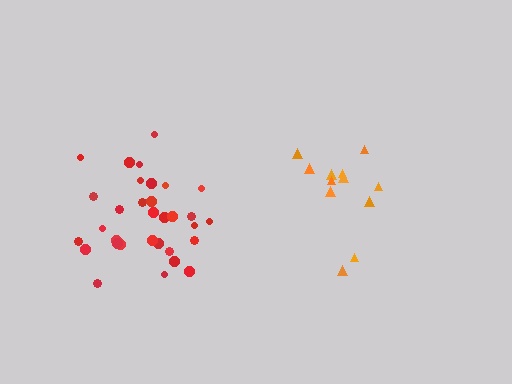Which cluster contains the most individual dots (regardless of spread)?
Red (32).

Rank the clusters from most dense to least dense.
red, orange.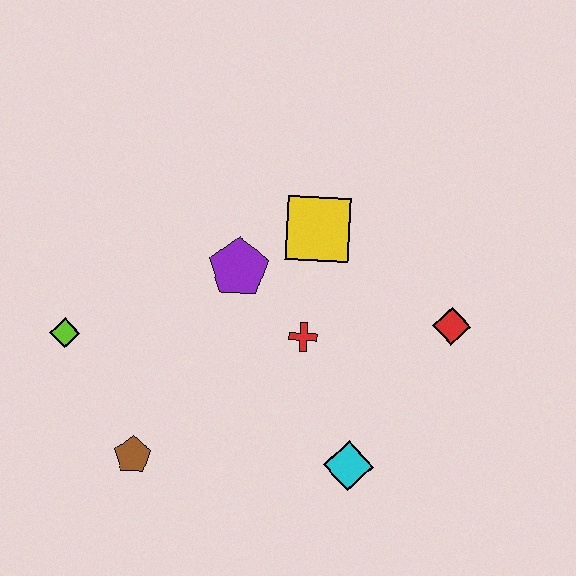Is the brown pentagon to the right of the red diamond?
No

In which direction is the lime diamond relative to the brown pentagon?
The lime diamond is above the brown pentagon.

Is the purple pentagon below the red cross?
No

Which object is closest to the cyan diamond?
The red cross is closest to the cyan diamond.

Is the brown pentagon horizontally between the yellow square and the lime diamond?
Yes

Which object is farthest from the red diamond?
The lime diamond is farthest from the red diamond.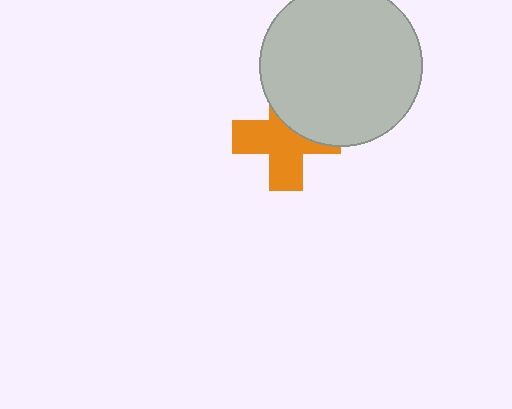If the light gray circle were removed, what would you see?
You would see the complete orange cross.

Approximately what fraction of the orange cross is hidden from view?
Roughly 38% of the orange cross is hidden behind the light gray circle.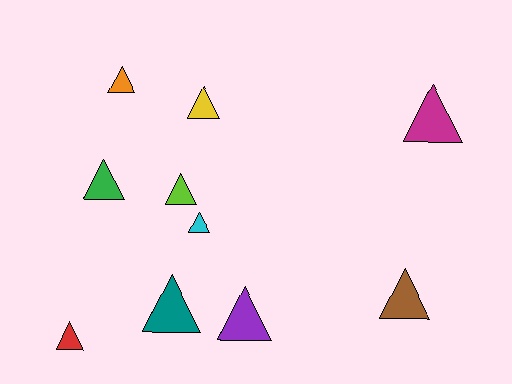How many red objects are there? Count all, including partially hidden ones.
There is 1 red object.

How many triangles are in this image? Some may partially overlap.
There are 10 triangles.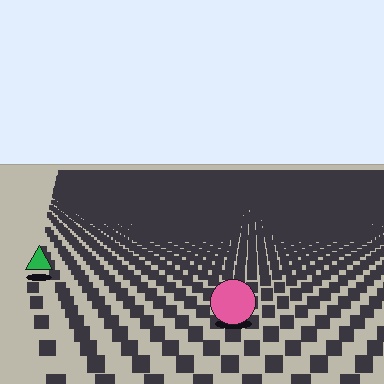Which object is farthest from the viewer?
The green triangle is farthest from the viewer. It appears smaller and the ground texture around it is denser.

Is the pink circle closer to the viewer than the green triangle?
Yes. The pink circle is closer — you can tell from the texture gradient: the ground texture is coarser near it.